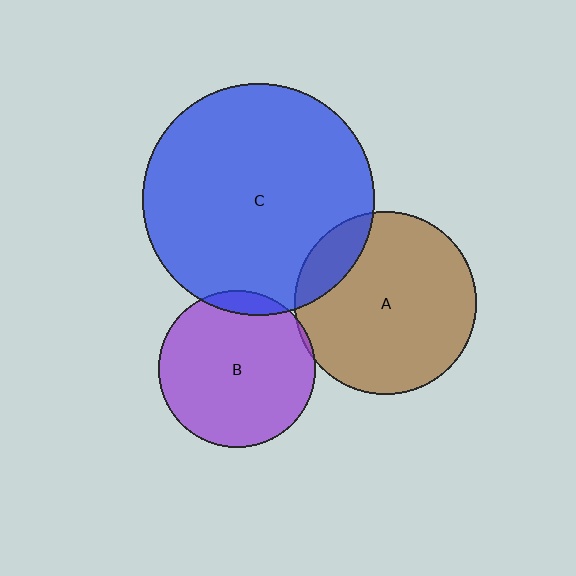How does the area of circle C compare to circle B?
Approximately 2.2 times.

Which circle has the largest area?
Circle C (blue).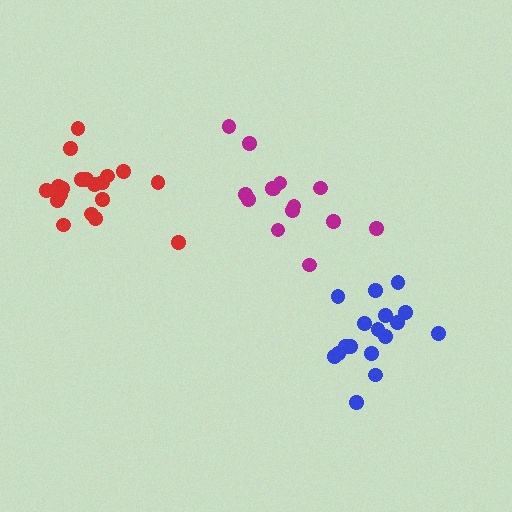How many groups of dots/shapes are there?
There are 3 groups.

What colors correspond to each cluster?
The clusters are colored: magenta, blue, red.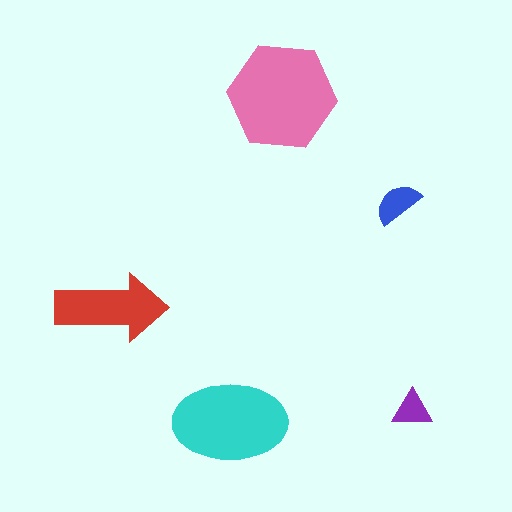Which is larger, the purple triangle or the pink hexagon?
The pink hexagon.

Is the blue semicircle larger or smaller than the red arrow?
Smaller.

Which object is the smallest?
The purple triangle.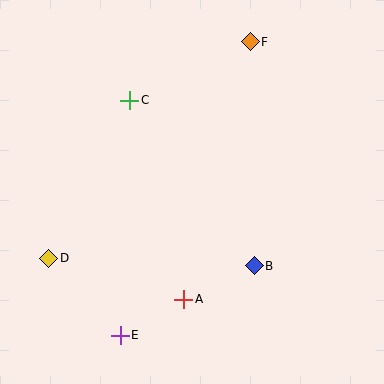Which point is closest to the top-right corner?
Point F is closest to the top-right corner.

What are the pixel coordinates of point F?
Point F is at (250, 42).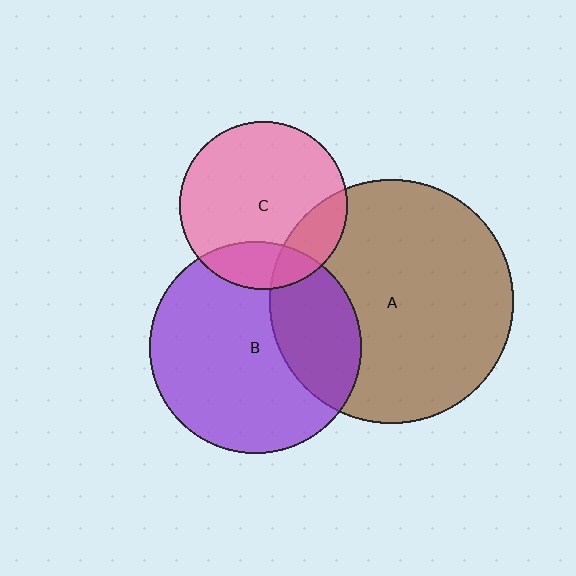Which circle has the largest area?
Circle A (brown).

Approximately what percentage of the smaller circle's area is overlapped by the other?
Approximately 20%.